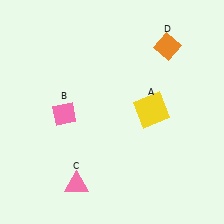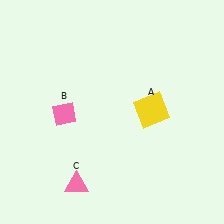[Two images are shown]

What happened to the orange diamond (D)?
The orange diamond (D) was removed in Image 2. It was in the top-right area of Image 1.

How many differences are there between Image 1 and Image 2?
There is 1 difference between the two images.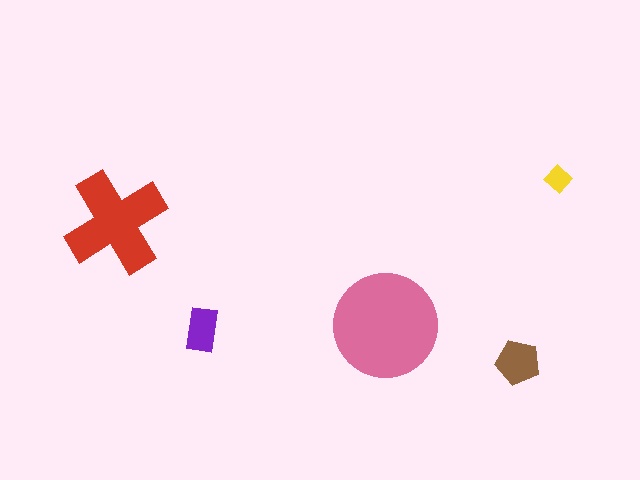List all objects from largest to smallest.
The pink circle, the red cross, the brown pentagon, the purple rectangle, the yellow diamond.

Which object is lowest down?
The brown pentagon is bottommost.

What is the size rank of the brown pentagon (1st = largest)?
3rd.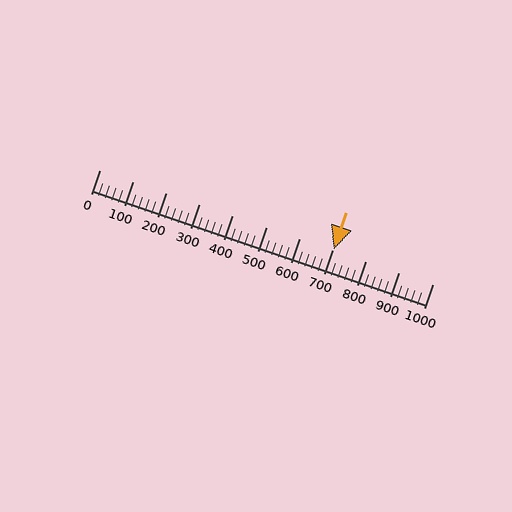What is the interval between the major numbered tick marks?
The major tick marks are spaced 100 units apart.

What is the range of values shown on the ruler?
The ruler shows values from 0 to 1000.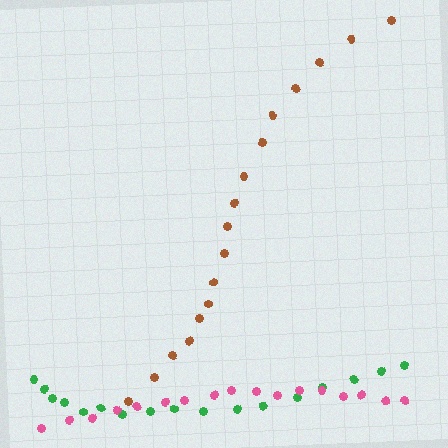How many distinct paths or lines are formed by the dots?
There are 3 distinct paths.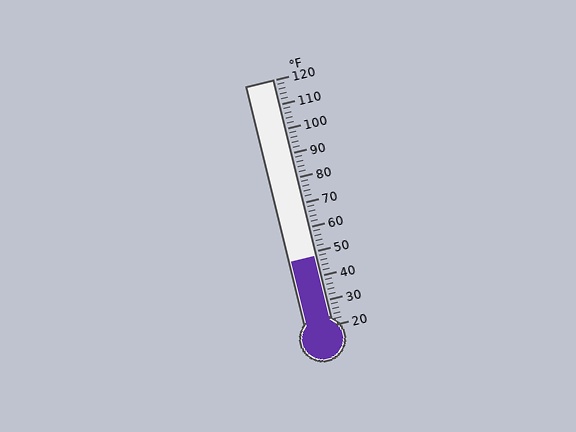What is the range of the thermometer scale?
The thermometer scale ranges from 20°F to 120°F.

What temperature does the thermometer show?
The thermometer shows approximately 48°F.